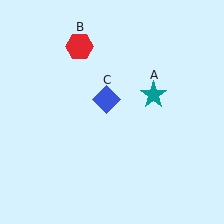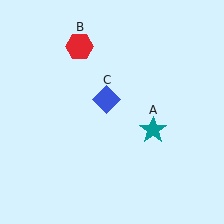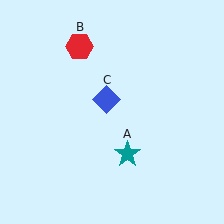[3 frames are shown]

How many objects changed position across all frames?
1 object changed position: teal star (object A).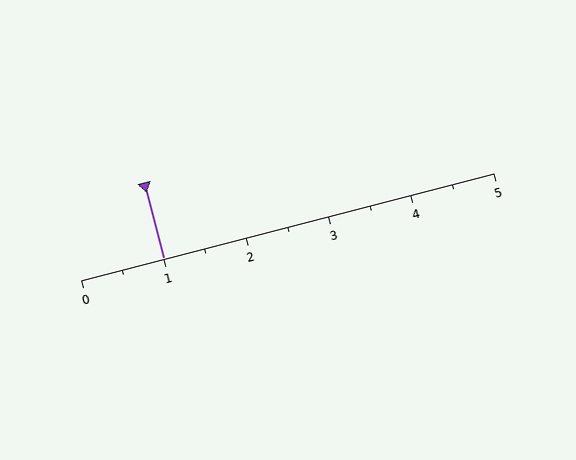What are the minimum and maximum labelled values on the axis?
The axis runs from 0 to 5.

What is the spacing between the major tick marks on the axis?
The major ticks are spaced 1 apart.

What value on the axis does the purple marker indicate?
The marker indicates approximately 1.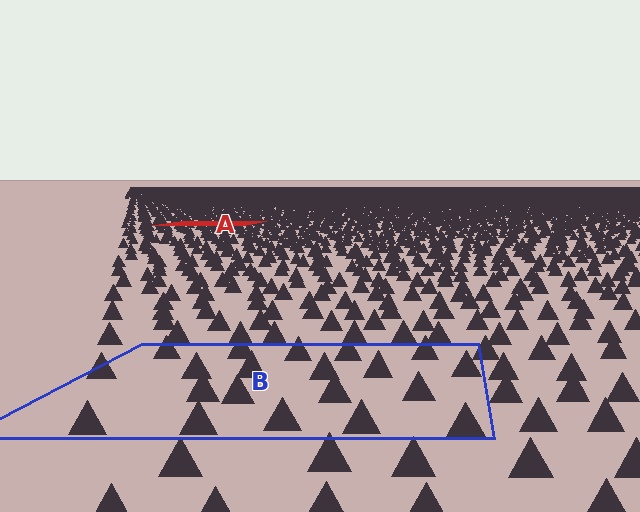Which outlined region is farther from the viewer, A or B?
Region A is farther from the viewer — the texture elements inside it appear smaller and more densely packed.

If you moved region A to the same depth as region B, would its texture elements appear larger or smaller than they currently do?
They would appear larger. At a closer depth, the same texture elements are projected at a bigger on-screen size.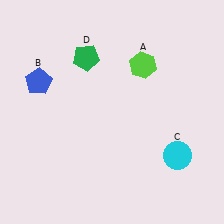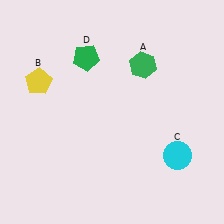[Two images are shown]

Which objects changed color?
A changed from lime to green. B changed from blue to yellow.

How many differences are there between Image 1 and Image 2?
There are 2 differences between the two images.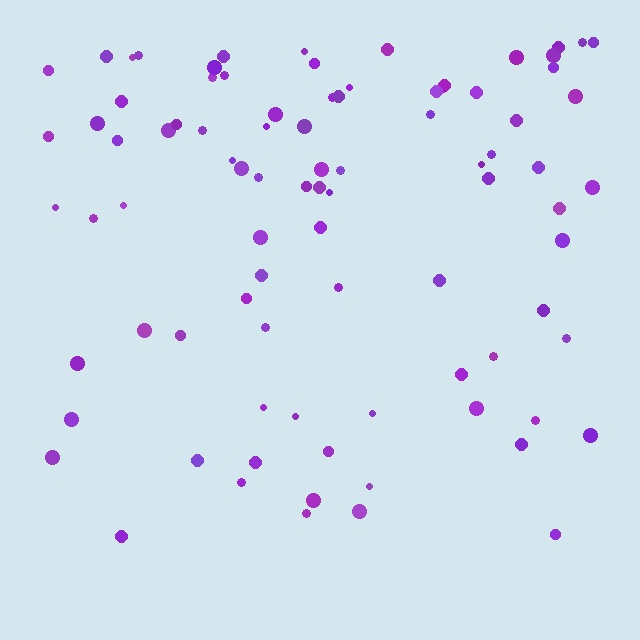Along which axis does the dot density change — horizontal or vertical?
Vertical.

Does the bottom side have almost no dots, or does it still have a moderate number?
Still a moderate number, just noticeably fewer than the top.